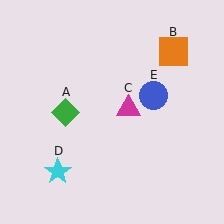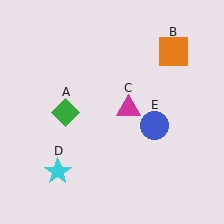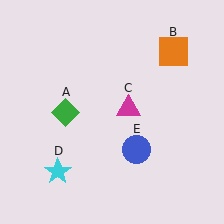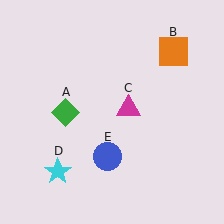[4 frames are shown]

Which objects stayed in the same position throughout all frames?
Green diamond (object A) and orange square (object B) and magenta triangle (object C) and cyan star (object D) remained stationary.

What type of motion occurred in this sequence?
The blue circle (object E) rotated clockwise around the center of the scene.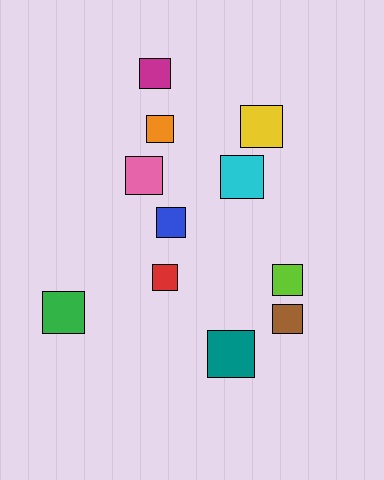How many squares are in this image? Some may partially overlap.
There are 11 squares.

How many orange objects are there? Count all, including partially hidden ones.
There is 1 orange object.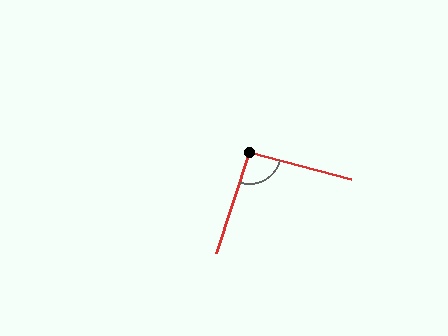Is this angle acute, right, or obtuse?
It is approximately a right angle.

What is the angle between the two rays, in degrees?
Approximately 93 degrees.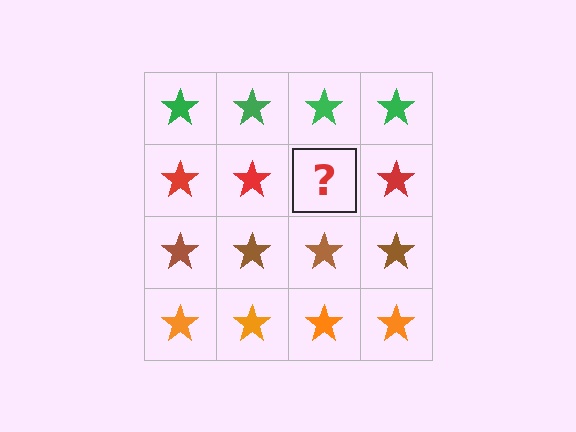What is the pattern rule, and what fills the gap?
The rule is that each row has a consistent color. The gap should be filled with a red star.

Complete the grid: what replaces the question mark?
The question mark should be replaced with a red star.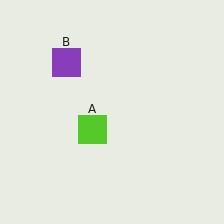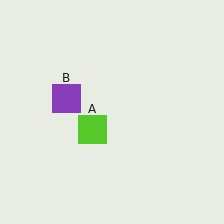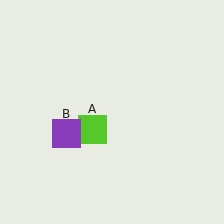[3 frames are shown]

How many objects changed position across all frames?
1 object changed position: purple square (object B).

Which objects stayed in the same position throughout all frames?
Lime square (object A) remained stationary.